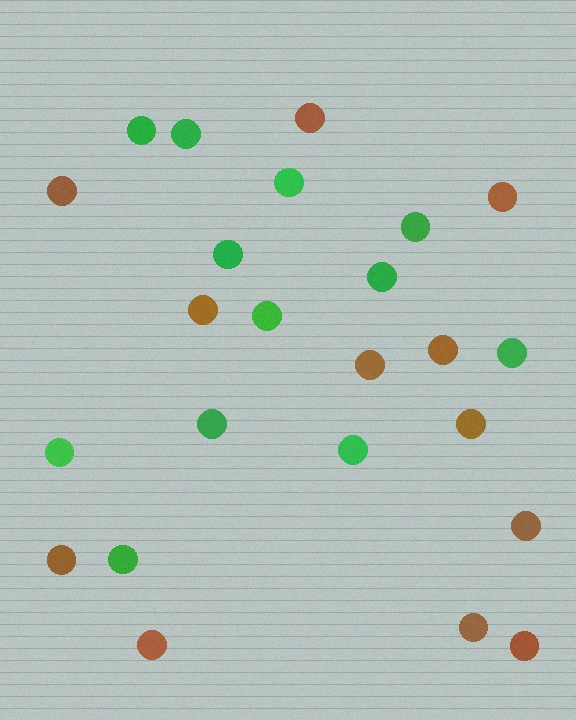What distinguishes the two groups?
There are 2 groups: one group of brown circles (12) and one group of green circles (12).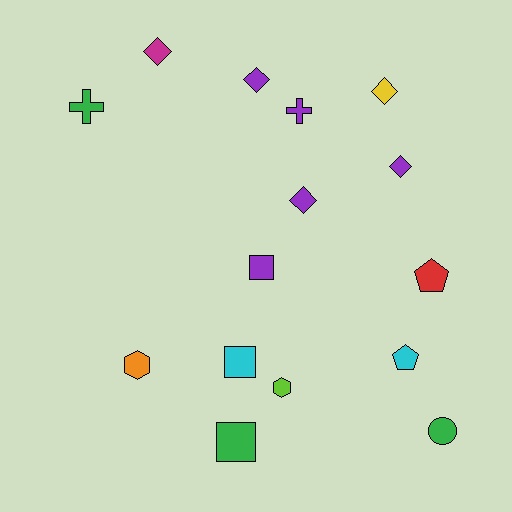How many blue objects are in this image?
There are no blue objects.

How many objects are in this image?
There are 15 objects.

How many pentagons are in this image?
There are 2 pentagons.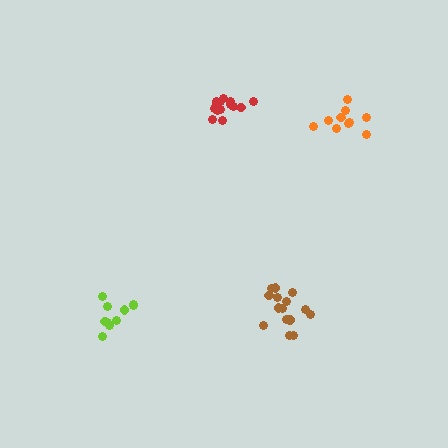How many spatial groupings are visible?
There are 4 spatial groupings.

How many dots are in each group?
Group 1: 15 dots, Group 2: 10 dots, Group 3: 10 dots, Group 4: 14 dots (49 total).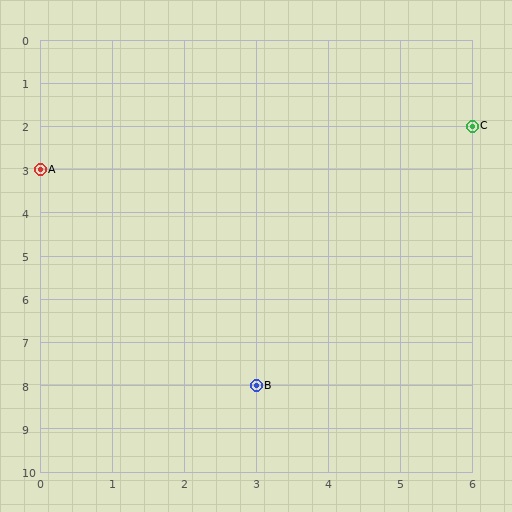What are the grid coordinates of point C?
Point C is at grid coordinates (6, 2).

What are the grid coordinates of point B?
Point B is at grid coordinates (3, 8).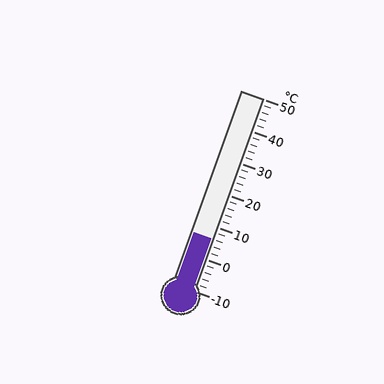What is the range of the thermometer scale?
The thermometer scale ranges from -10°C to 50°C.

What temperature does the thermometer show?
The thermometer shows approximately 6°C.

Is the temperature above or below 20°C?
The temperature is below 20°C.